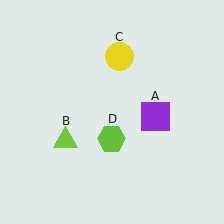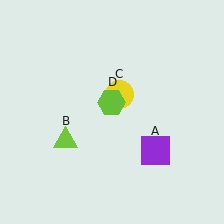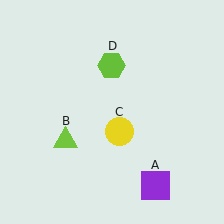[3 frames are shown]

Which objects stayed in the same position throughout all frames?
Lime triangle (object B) remained stationary.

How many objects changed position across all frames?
3 objects changed position: purple square (object A), yellow circle (object C), lime hexagon (object D).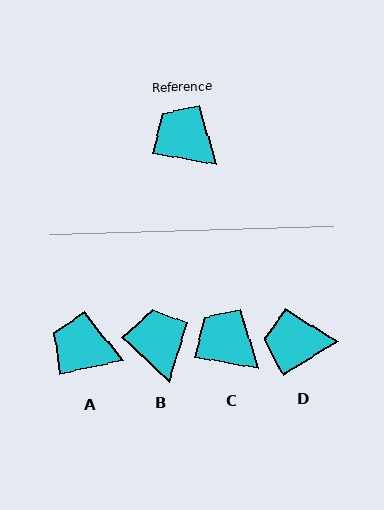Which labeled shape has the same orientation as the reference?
C.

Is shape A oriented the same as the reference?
No, it is off by about 22 degrees.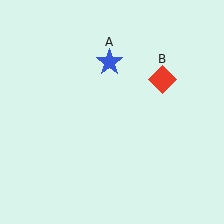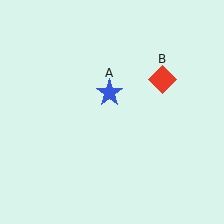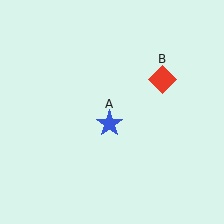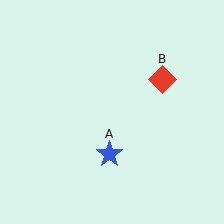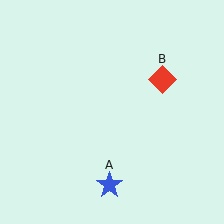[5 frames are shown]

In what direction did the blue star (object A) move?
The blue star (object A) moved down.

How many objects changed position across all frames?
1 object changed position: blue star (object A).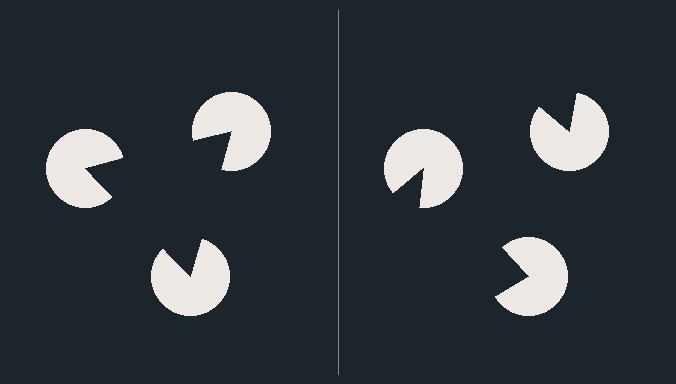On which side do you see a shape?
An illusory triangle appears on the left side. On the right side the wedge cuts are rotated, so no coherent shape forms.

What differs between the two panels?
The pac-man discs are positioned identically on both sides; only the wedge orientations differ. On the left they align to a triangle; on the right they are misaligned.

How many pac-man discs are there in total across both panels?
6 — 3 on each side.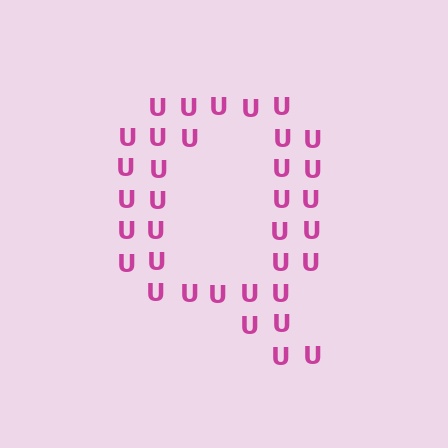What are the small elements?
The small elements are letter U's.